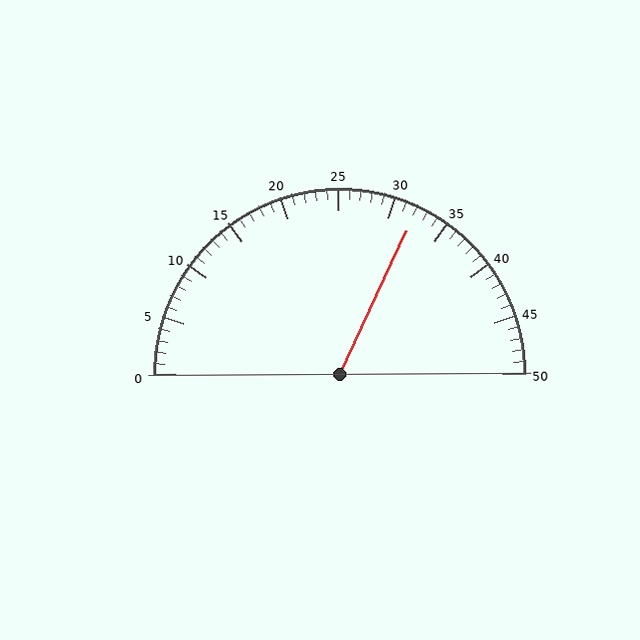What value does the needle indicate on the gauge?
The needle indicates approximately 32.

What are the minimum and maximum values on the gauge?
The gauge ranges from 0 to 50.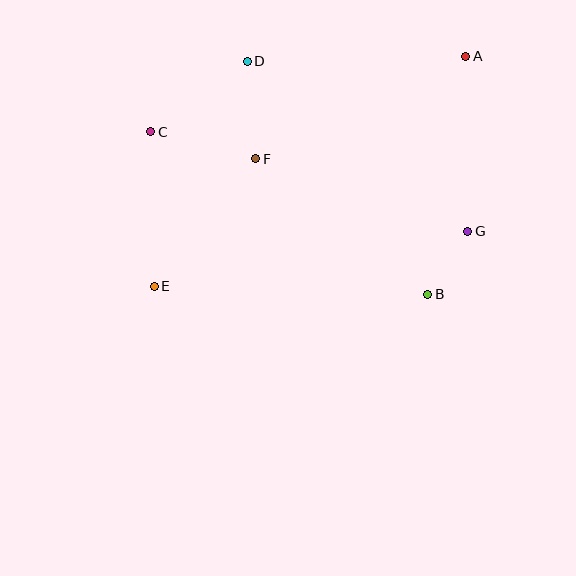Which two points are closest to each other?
Points B and G are closest to each other.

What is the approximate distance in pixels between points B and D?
The distance between B and D is approximately 295 pixels.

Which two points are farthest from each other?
Points A and E are farthest from each other.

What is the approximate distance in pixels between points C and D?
The distance between C and D is approximately 119 pixels.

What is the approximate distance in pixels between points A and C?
The distance between A and C is approximately 324 pixels.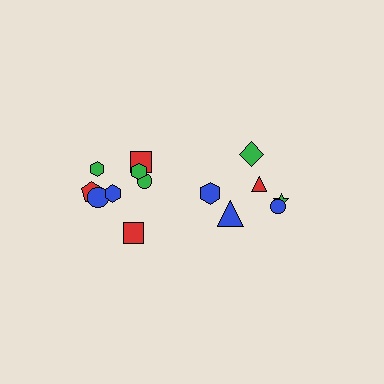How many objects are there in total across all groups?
There are 14 objects.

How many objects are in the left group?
There are 8 objects.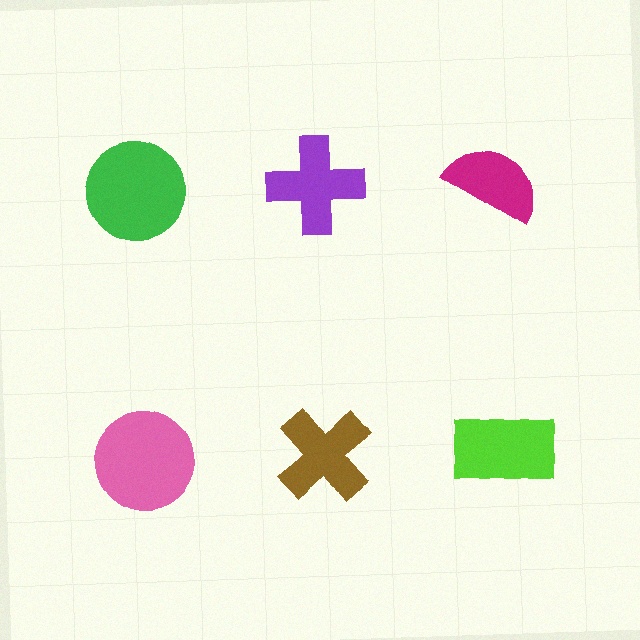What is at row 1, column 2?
A purple cross.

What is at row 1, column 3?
A magenta semicircle.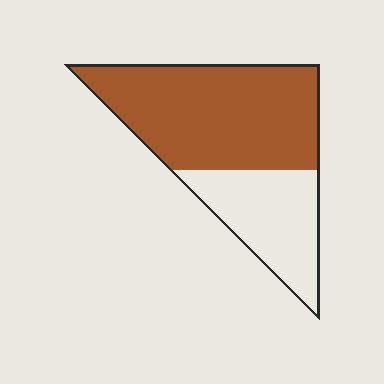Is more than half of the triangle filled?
Yes.